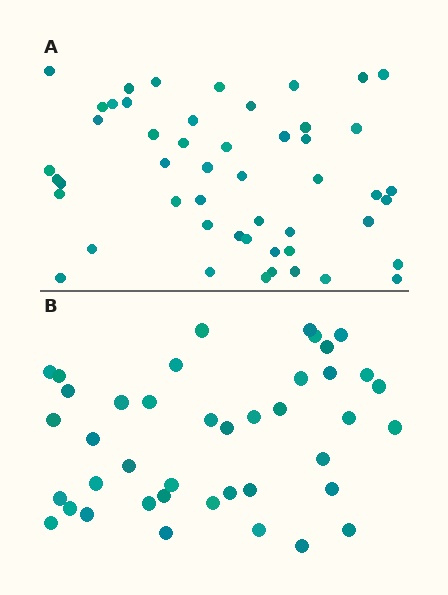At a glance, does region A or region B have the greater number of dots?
Region A (the top region) has more dots.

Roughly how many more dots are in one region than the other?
Region A has roughly 8 or so more dots than region B.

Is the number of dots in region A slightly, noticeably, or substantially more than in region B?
Region A has only slightly more — the two regions are fairly close. The ratio is roughly 1.2 to 1.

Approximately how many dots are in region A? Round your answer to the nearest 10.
About 50 dots.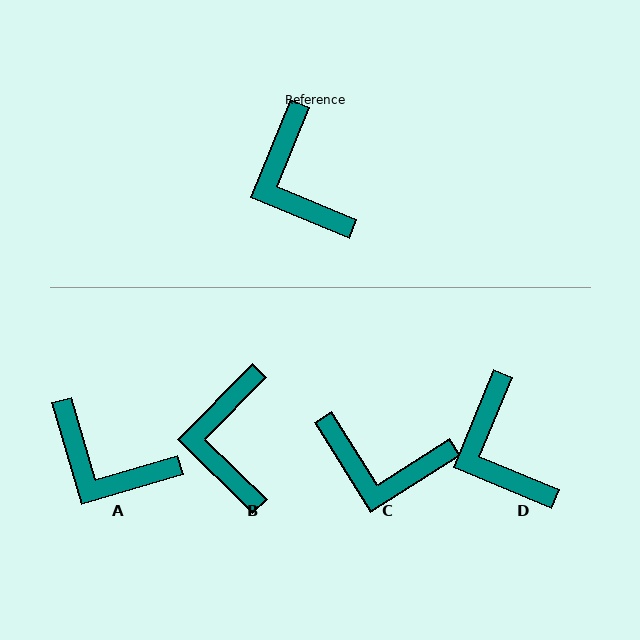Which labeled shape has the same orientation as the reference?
D.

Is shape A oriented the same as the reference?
No, it is off by about 38 degrees.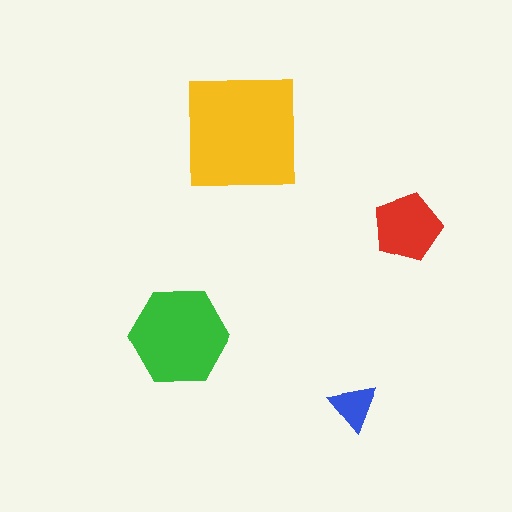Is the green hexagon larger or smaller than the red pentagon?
Larger.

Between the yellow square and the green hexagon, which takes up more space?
The yellow square.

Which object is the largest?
The yellow square.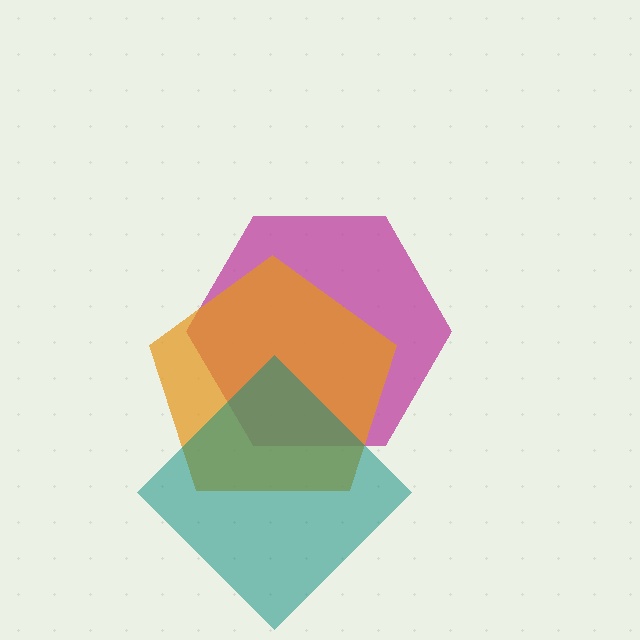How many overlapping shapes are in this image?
There are 3 overlapping shapes in the image.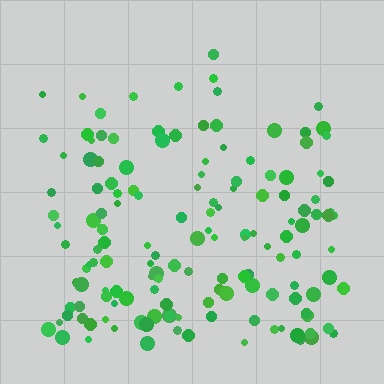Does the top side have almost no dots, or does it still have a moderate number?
Still a moderate number, just noticeably fewer than the bottom.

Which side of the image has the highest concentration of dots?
The bottom.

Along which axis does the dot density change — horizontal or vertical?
Vertical.